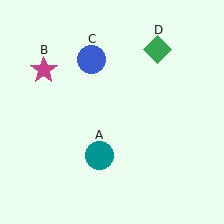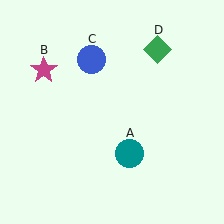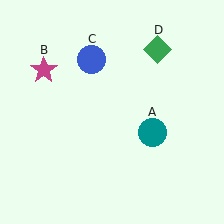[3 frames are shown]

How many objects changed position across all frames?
1 object changed position: teal circle (object A).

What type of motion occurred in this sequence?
The teal circle (object A) rotated counterclockwise around the center of the scene.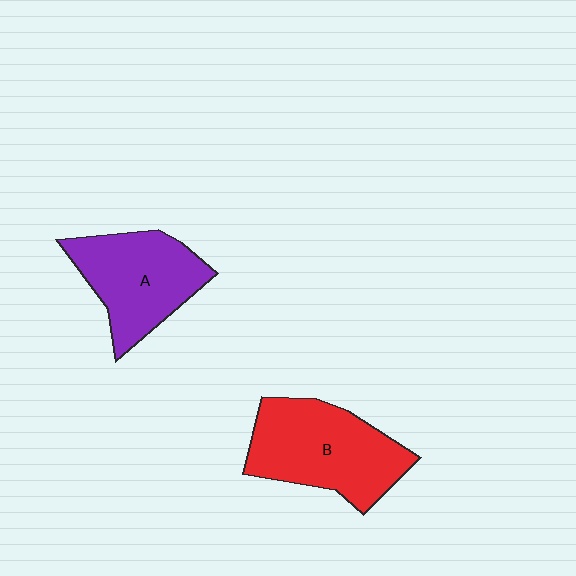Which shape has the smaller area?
Shape A (purple).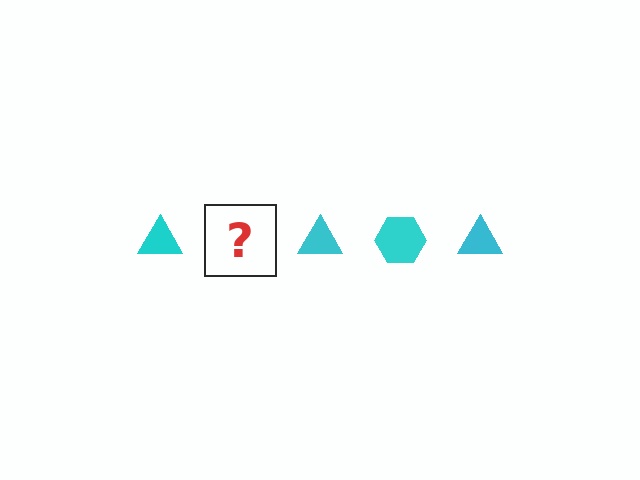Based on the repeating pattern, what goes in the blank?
The blank should be a cyan hexagon.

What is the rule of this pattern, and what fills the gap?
The rule is that the pattern cycles through triangle, hexagon shapes in cyan. The gap should be filled with a cyan hexagon.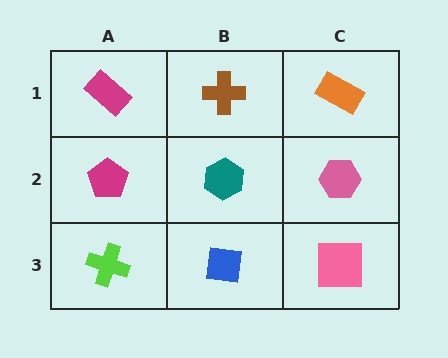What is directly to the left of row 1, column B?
A magenta rectangle.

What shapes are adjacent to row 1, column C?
A pink hexagon (row 2, column C), a brown cross (row 1, column B).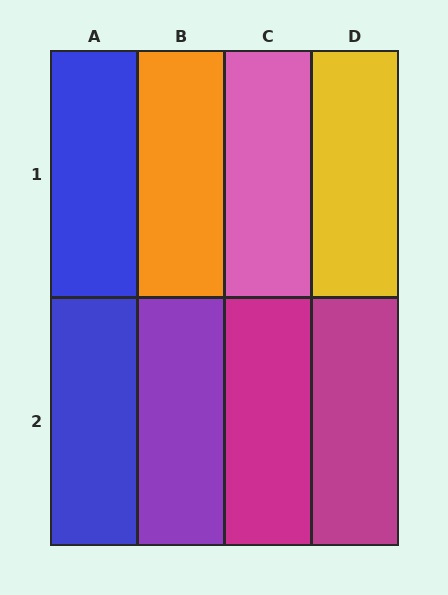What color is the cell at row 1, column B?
Orange.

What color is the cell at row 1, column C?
Pink.